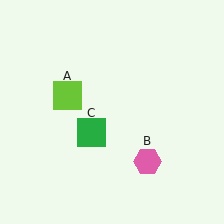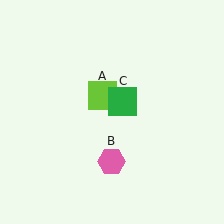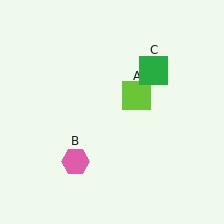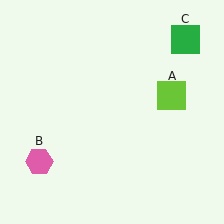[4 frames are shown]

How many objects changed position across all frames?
3 objects changed position: lime square (object A), pink hexagon (object B), green square (object C).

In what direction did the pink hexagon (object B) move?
The pink hexagon (object B) moved left.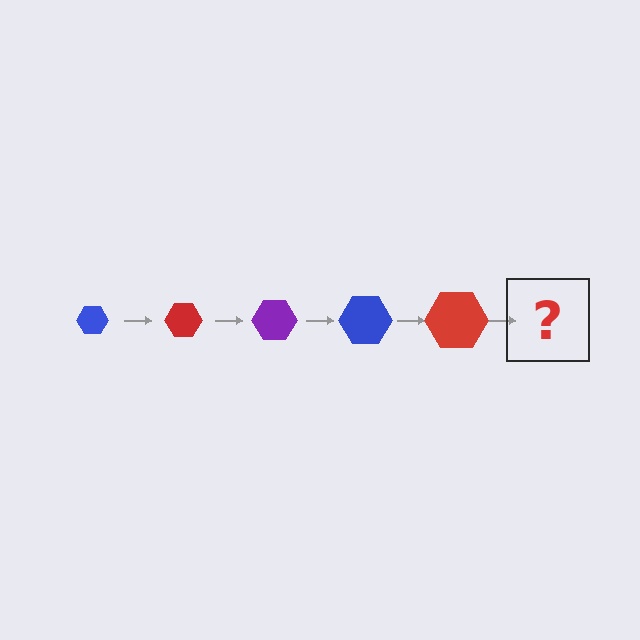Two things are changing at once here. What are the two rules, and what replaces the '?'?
The two rules are that the hexagon grows larger each step and the color cycles through blue, red, and purple. The '?' should be a purple hexagon, larger than the previous one.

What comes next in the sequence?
The next element should be a purple hexagon, larger than the previous one.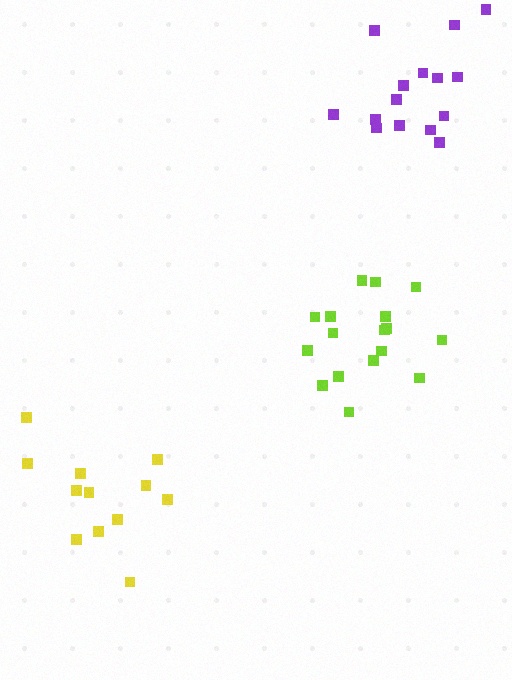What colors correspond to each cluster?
The clusters are colored: lime, purple, yellow.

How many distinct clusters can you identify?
There are 3 distinct clusters.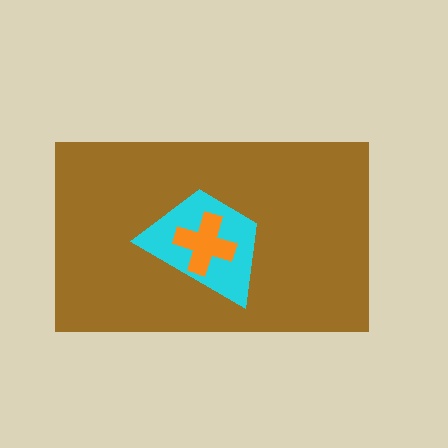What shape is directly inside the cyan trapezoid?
The orange cross.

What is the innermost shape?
The orange cross.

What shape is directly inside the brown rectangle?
The cyan trapezoid.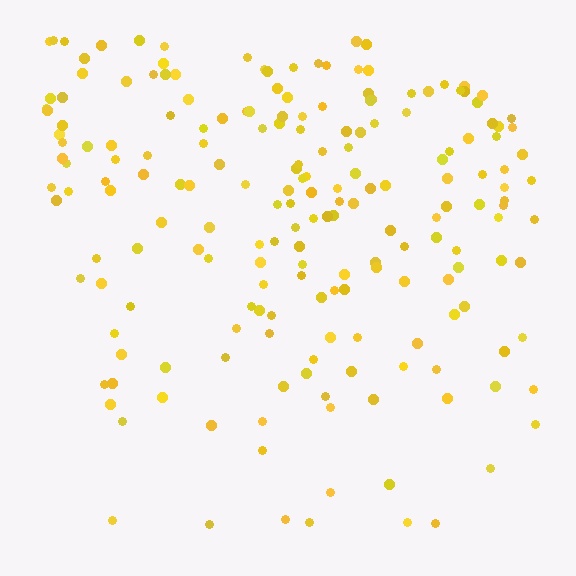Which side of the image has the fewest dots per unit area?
The bottom.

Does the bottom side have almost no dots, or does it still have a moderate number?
Still a moderate number, just noticeably fewer than the top.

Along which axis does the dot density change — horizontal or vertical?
Vertical.